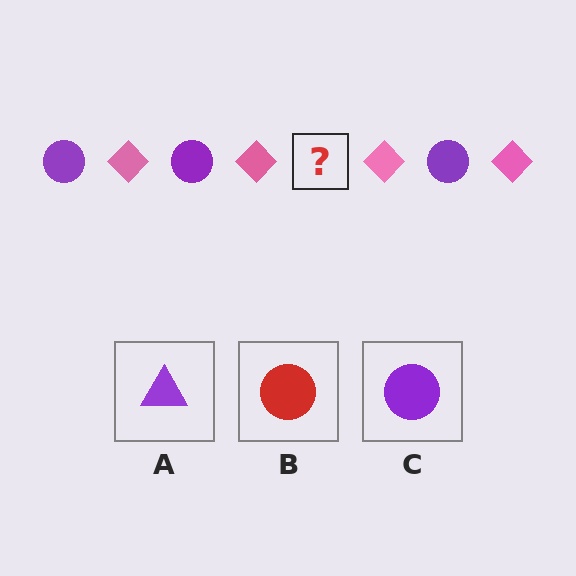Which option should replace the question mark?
Option C.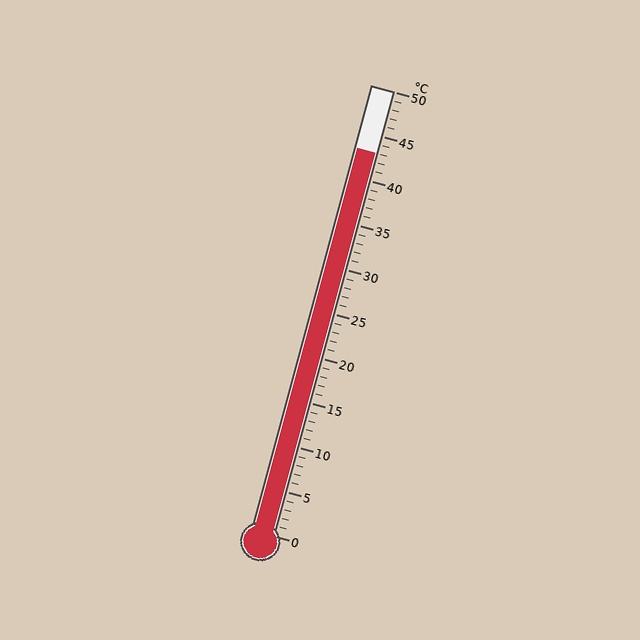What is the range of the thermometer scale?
The thermometer scale ranges from 0°C to 50°C.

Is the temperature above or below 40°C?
The temperature is above 40°C.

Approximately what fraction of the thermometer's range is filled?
The thermometer is filled to approximately 85% of its range.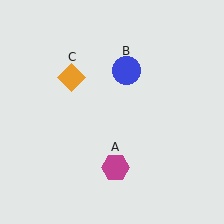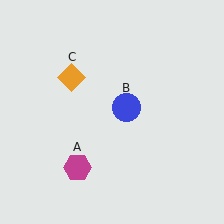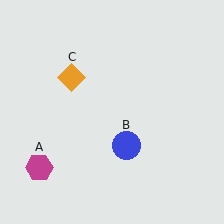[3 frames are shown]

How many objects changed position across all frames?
2 objects changed position: magenta hexagon (object A), blue circle (object B).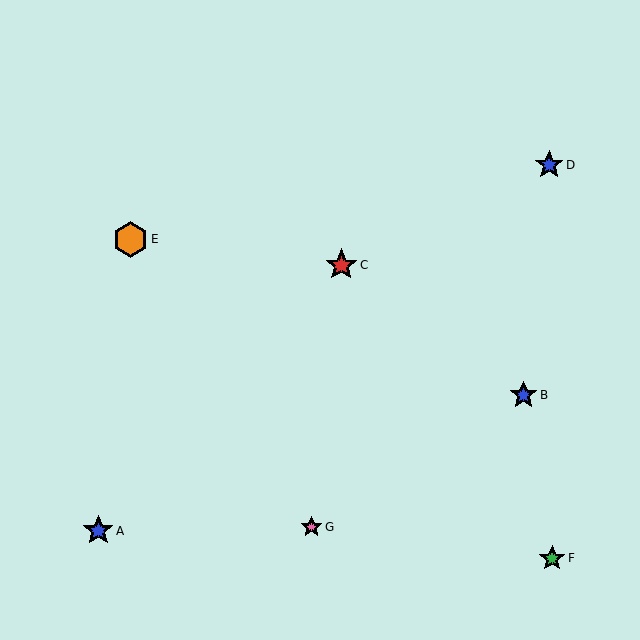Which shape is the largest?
The orange hexagon (labeled E) is the largest.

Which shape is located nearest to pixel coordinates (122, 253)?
The orange hexagon (labeled E) at (130, 239) is nearest to that location.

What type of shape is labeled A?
Shape A is a blue star.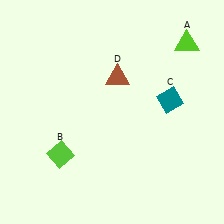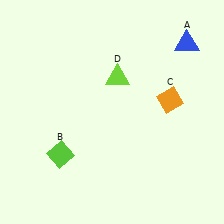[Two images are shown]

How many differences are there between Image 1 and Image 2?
There are 3 differences between the two images.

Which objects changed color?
A changed from lime to blue. C changed from teal to orange. D changed from brown to lime.